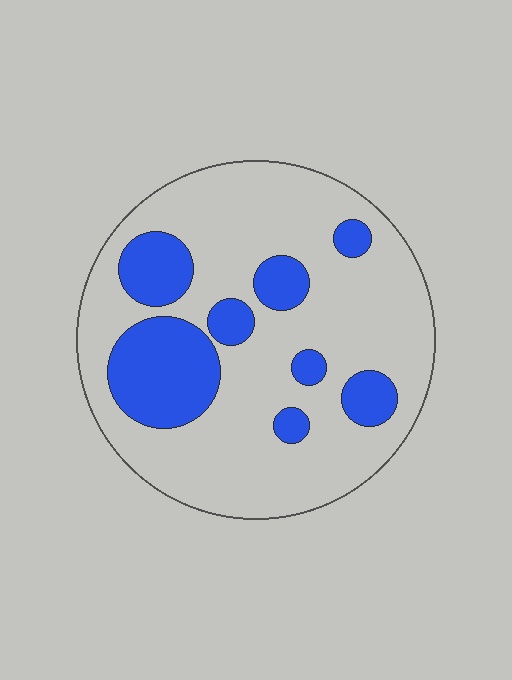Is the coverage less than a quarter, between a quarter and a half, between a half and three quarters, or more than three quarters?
Less than a quarter.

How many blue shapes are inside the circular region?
8.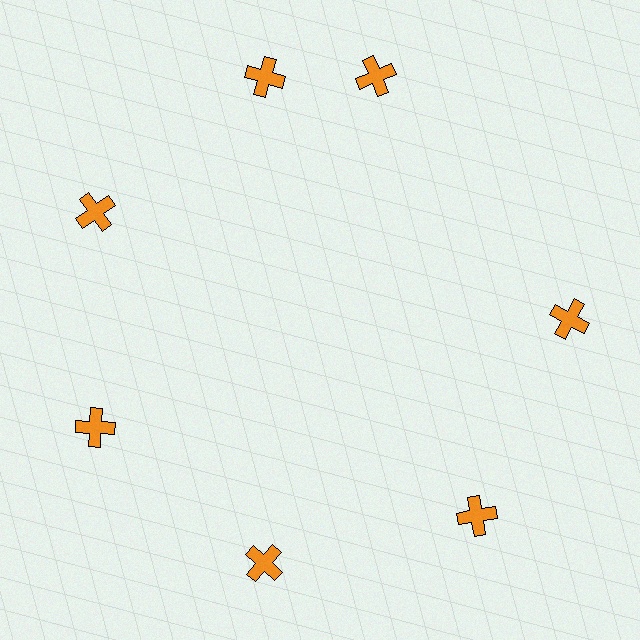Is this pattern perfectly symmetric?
No. The 7 orange crosses are arranged in a ring, but one element near the 1 o'clock position is rotated out of alignment along the ring, breaking the 7-fold rotational symmetry.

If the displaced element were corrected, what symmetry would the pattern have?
It would have 7-fold rotational symmetry — the pattern would map onto itself every 51 degrees.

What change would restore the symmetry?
The symmetry would be restored by rotating it back into even spacing with its neighbors so that all 7 crosses sit at equal angles and equal distance from the center.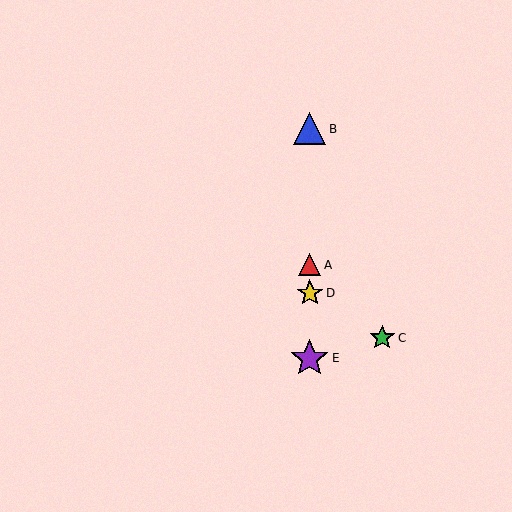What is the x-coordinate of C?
Object C is at x≈382.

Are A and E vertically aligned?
Yes, both are at x≈310.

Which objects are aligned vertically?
Objects A, B, D, E are aligned vertically.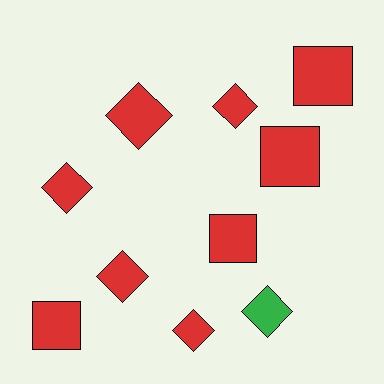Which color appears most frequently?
Red, with 9 objects.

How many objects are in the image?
There are 10 objects.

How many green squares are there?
There are no green squares.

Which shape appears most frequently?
Diamond, with 6 objects.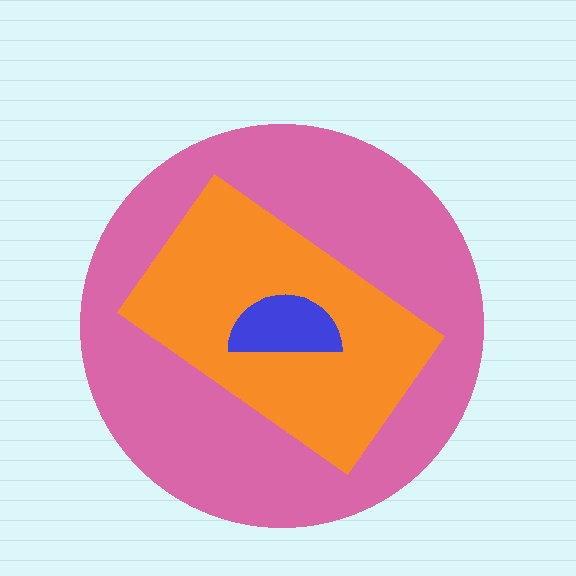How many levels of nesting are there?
3.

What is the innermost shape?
The blue semicircle.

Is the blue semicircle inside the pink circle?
Yes.